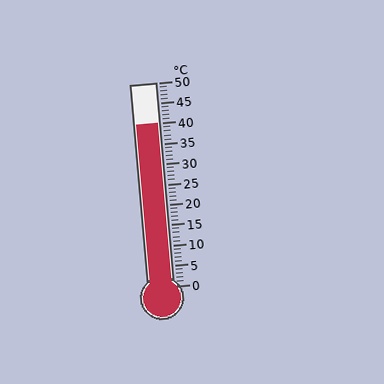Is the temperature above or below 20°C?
The temperature is above 20°C.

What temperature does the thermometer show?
The thermometer shows approximately 40°C.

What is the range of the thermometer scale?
The thermometer scale ranges from 0°C to 50°C.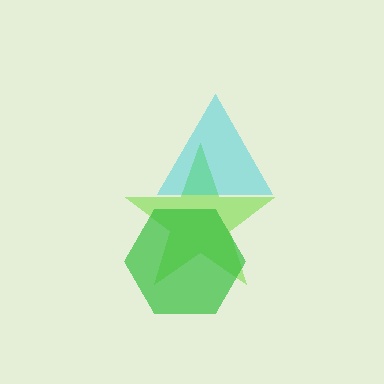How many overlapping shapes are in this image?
There are 3 overlapping shapes in the image.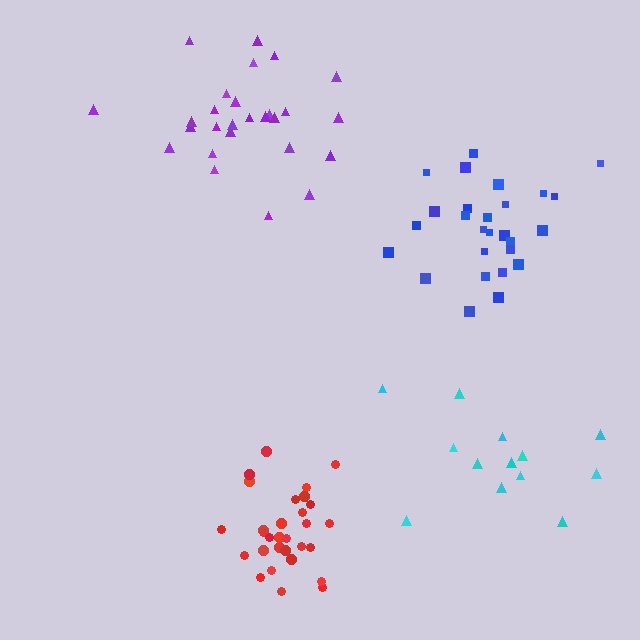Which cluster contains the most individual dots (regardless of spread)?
Red (30).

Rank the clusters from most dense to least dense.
red, blue, purple, cyan.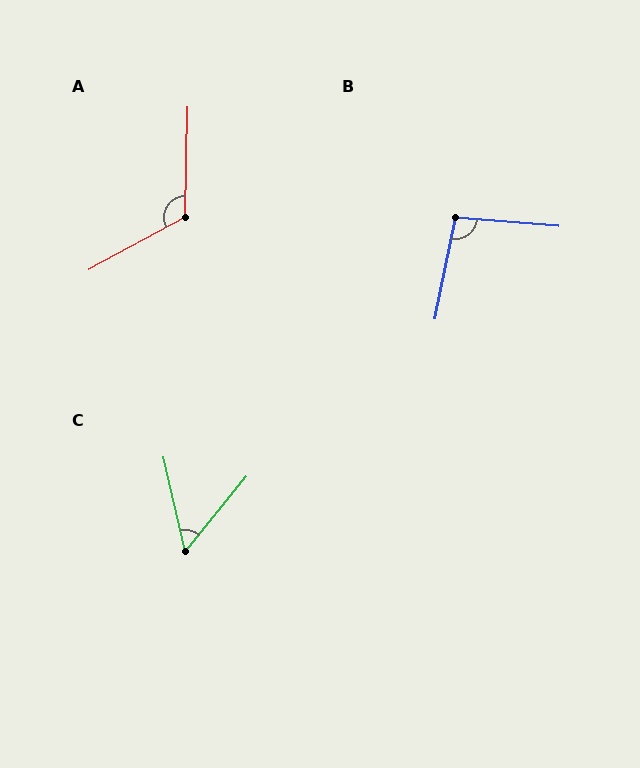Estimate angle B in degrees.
Approximately 96 degrees.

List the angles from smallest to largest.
C (52°), B (96°), A (120°).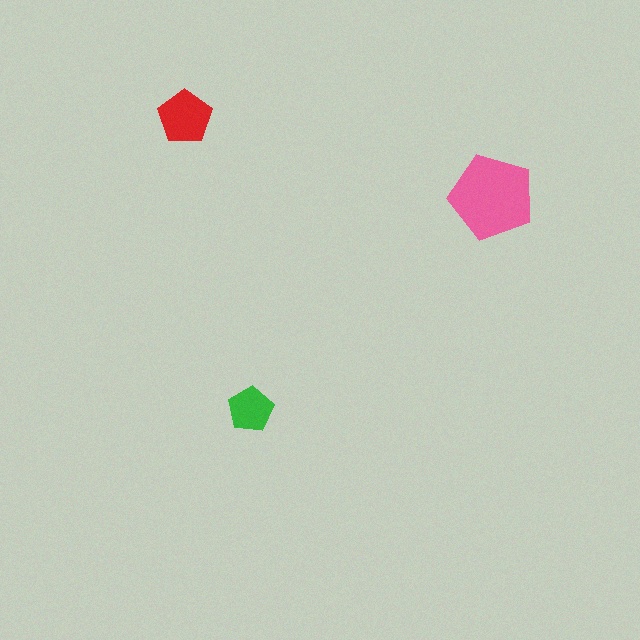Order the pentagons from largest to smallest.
the pink one, the red one, the green one.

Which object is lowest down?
The green pentagon is bottommost.